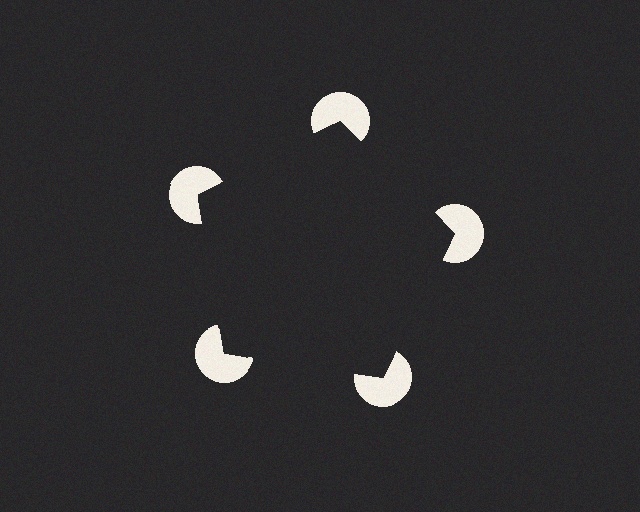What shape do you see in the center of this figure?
An illusory pentagon — its edges are inferred from the aligned wedge cuts in the pac-man discs, not physically drawn.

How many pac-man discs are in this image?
There are 5 — one at each vertex of the illusory pentagon.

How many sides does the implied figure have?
5 sides.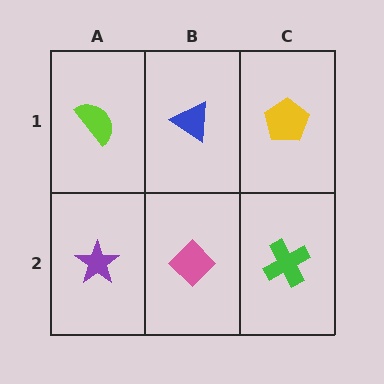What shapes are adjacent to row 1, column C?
A green cross (row 2, column C), a blue triangle (row 1, column B).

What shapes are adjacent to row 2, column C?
A yellow pentagon (row 1, column C), a pink diamond (row 2, column B).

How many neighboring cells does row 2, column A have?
2.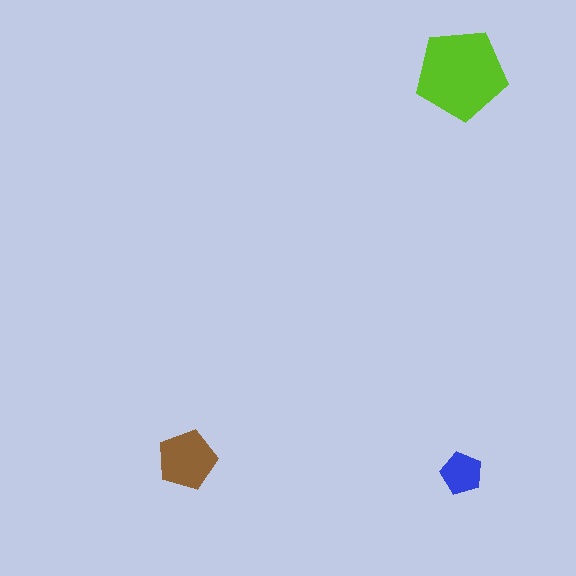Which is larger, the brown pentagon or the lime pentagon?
The lime one.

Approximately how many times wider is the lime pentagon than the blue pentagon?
About 2 times wider.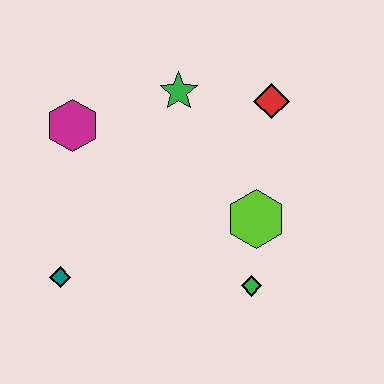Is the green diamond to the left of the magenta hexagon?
No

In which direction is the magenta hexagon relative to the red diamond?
The magenta hexagon is to the left of the red diamond.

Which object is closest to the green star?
The red diamond is closest to the green star.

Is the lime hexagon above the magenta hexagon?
No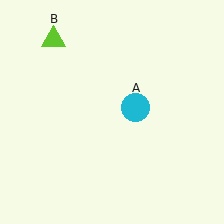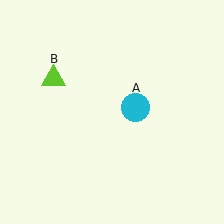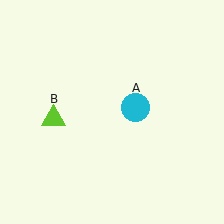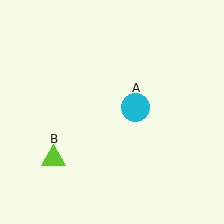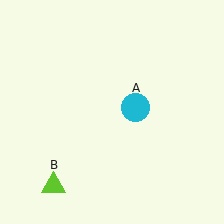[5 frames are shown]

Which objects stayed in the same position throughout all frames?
Cyan circle (object A) remained stationary.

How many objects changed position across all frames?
1 object changed position: lime triangle (object B).